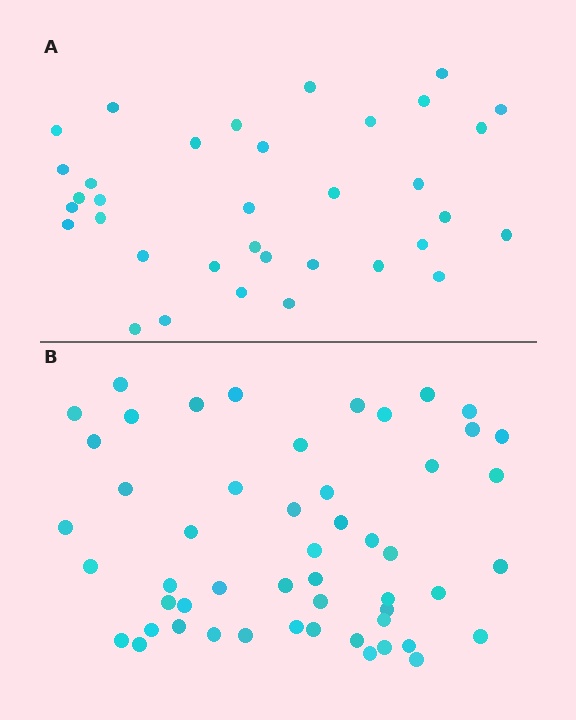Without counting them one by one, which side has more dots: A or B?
Region B (the bottom region) has more dots.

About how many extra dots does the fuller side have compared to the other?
Region B has approximately 15 more dots than region A.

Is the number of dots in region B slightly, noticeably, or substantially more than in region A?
Region B has substantially more. The ratio is roughly 1.5 to 1.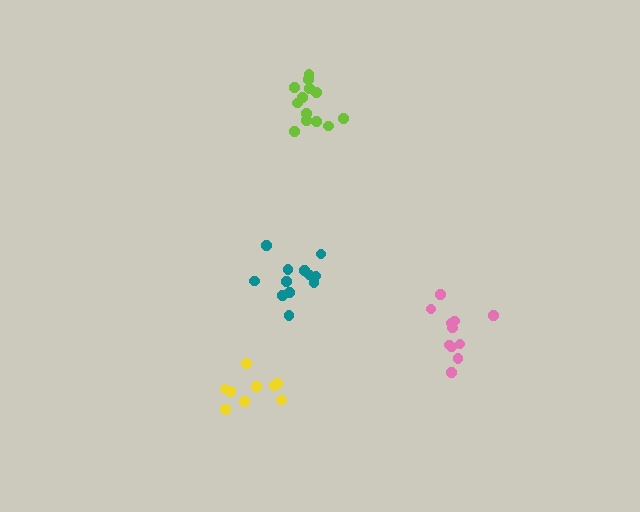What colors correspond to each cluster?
The clusters are colored: lime, pink, teal, yellow.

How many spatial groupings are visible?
There are 4 spatial groupings.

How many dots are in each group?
Group 1: 13 dots, Group 2: 11 dots, Group 3: 12 dots, Group 4: 9 dots (45 total).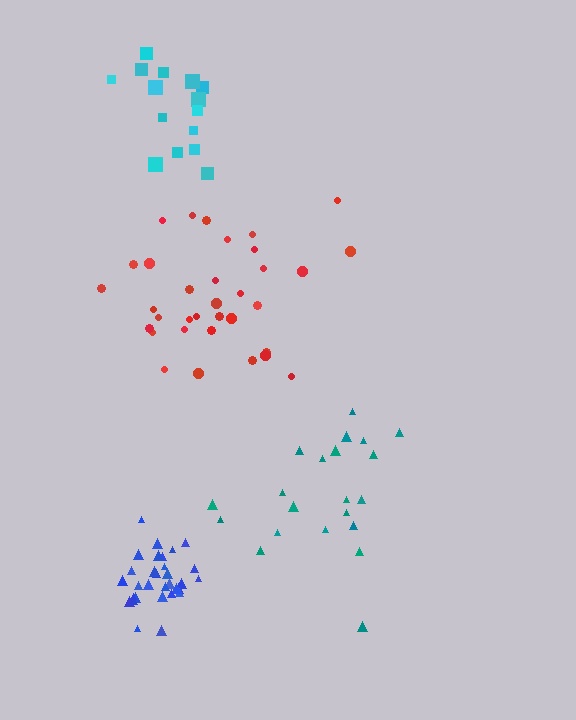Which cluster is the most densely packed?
Blue.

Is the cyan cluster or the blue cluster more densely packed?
Blue.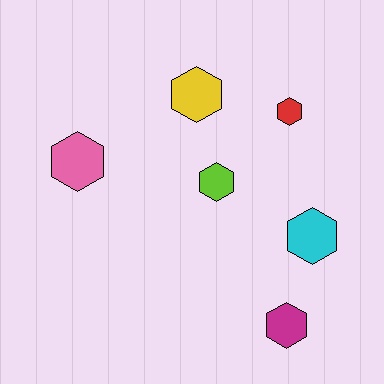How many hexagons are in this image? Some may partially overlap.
There are 6 hexagons.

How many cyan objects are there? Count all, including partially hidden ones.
There is 1 cyan object.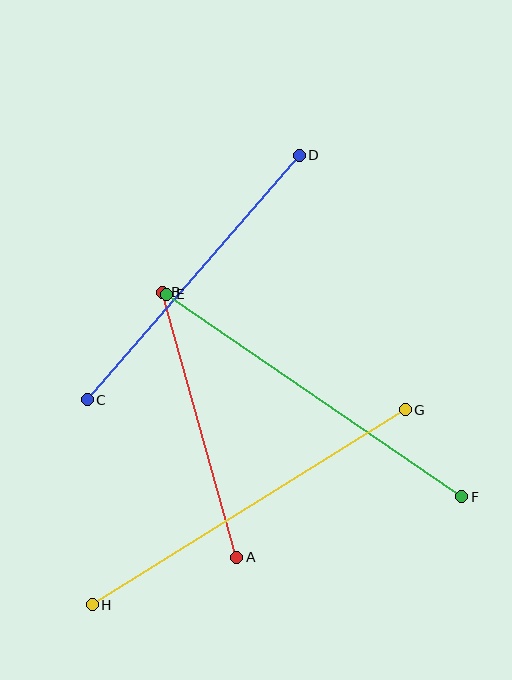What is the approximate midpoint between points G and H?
The midpoint is at approximately (249, 507) pixels.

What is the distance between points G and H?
The distance is approximately 369 pixels.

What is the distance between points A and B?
The distance is approximately 275 pixels.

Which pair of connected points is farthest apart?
Points G and H are farthest apart.